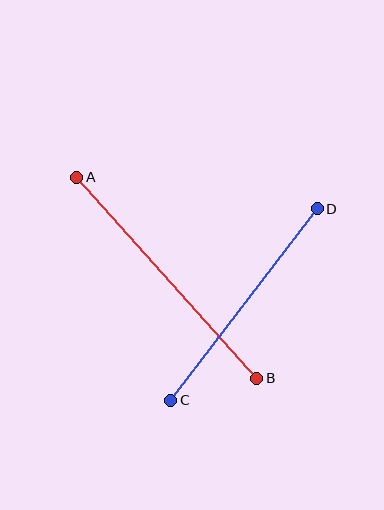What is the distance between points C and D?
The distance is approximately 241 pixels.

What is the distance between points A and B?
The distance is approximately 270 pixels.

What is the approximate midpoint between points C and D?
The midpoint is at approximately (244, 305) pixels.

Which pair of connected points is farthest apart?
Points A and B are farthest apart.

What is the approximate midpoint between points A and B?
The midpoint is at approximately (167, 278) pixels.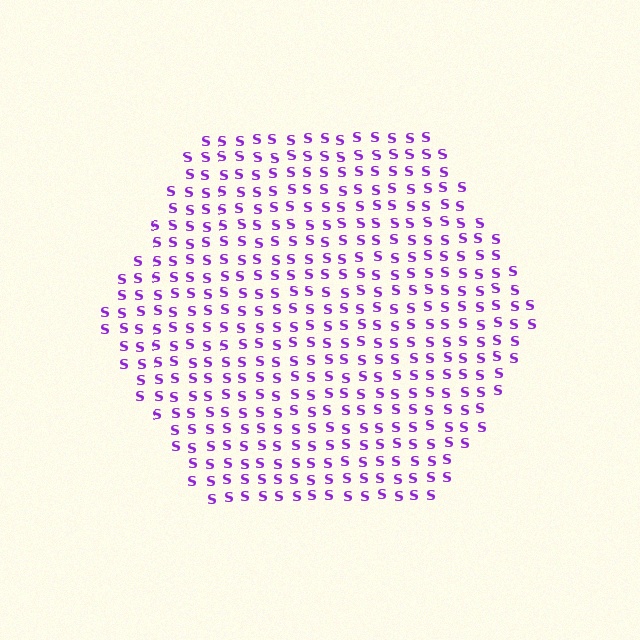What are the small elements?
The small elements are letter S's.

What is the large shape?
The large shape is a hexagon.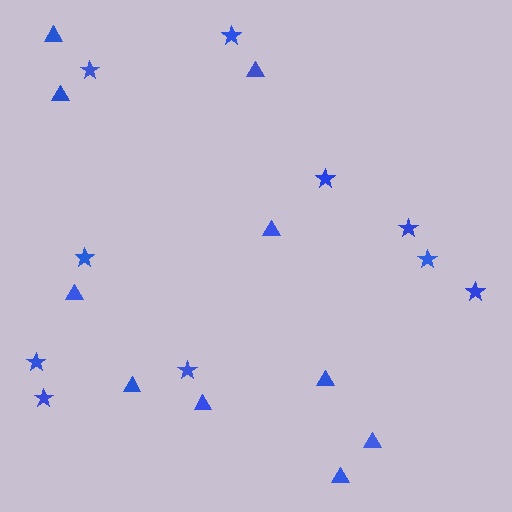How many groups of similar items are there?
There are 2 groups: one group of triangles (10) and one group of stars (10).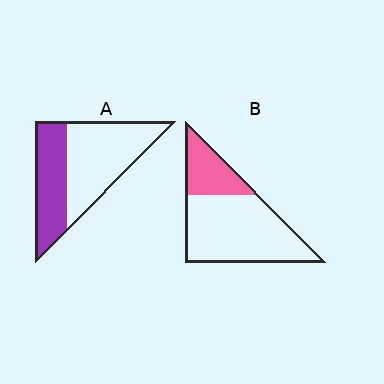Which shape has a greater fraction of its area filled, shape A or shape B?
Shape A.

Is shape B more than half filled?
No.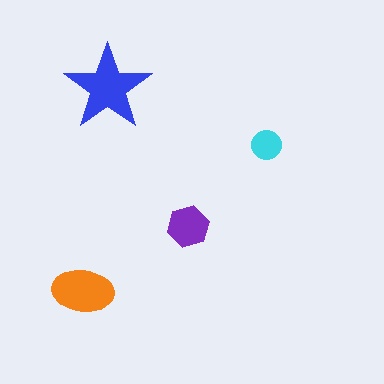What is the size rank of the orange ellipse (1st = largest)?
2nd.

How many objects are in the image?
There are 4 objects in the image.